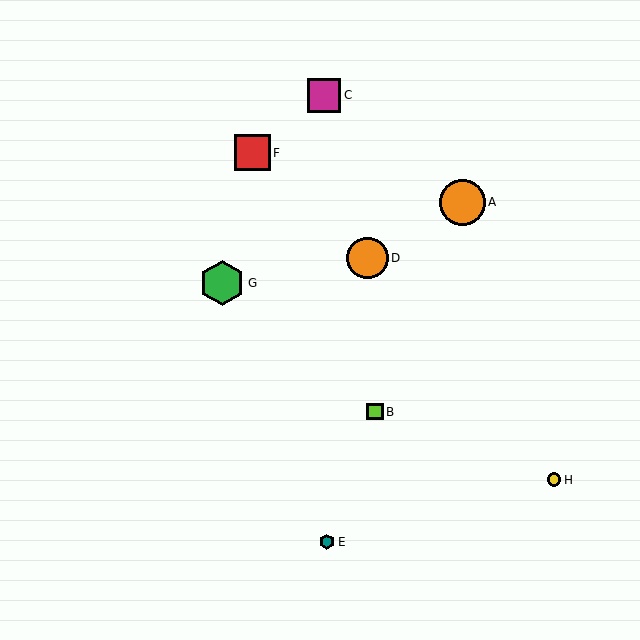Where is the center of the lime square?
The center of the lime square is at (375, 412).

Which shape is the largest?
The orange circle (labeled A) is the largest.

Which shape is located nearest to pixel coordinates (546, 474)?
The yellow circle (labeled H) at (554, 480) is nearest to that location.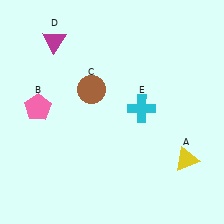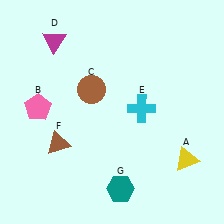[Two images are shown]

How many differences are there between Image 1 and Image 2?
There are 2 differences between the two images.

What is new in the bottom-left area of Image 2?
A brown triangle (F) was added in the bottom-left area of Image 2.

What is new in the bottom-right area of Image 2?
A teal hexagon (G) was added in the bottom-right area of Image 2.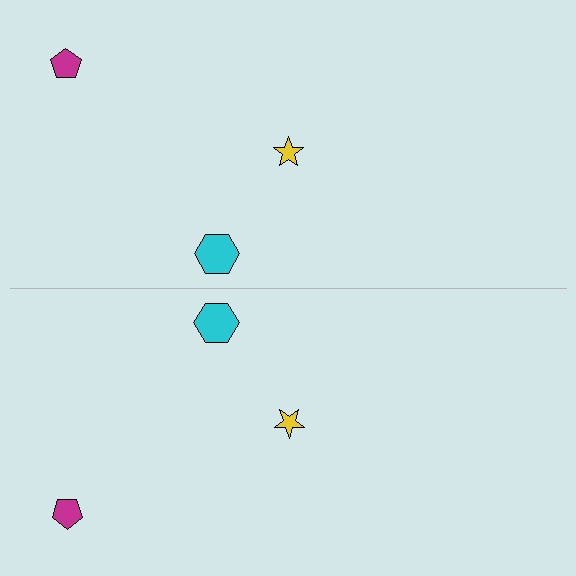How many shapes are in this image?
There are 6 shapes in this image.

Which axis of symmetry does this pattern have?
The pattern has a horizontal axis of symmetry running through the center of the image.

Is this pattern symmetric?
Yes, this pattern has bilateral (reflection) symmetry.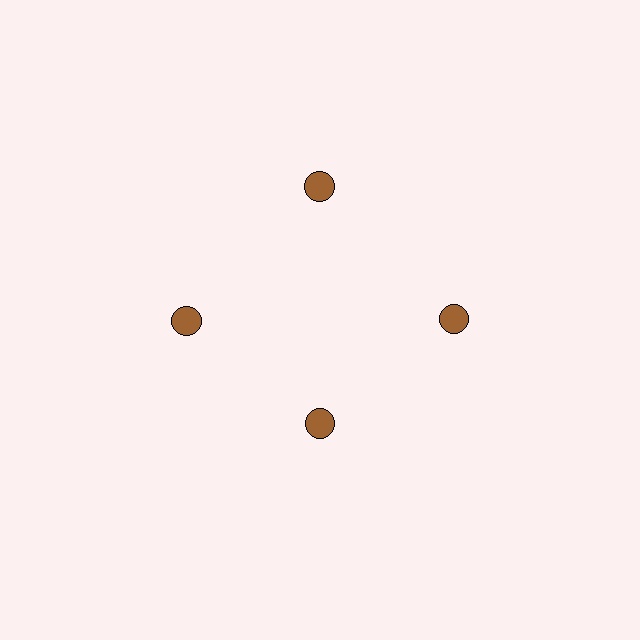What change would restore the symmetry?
The symmetry would be restored by moving it outward, back onto the ring so that all 4 circles sit at equal angles and equal distance from the center.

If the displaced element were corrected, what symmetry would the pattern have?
It would have 4-fold rotational symmetry — the pattern would map onto itself every 90 degrees.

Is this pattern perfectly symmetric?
No. The 4 brown circles are arranged in a ring, but one element near the 6 o'clock position is pulled inward toward the center, breaking the 4-fold rotational symmetry.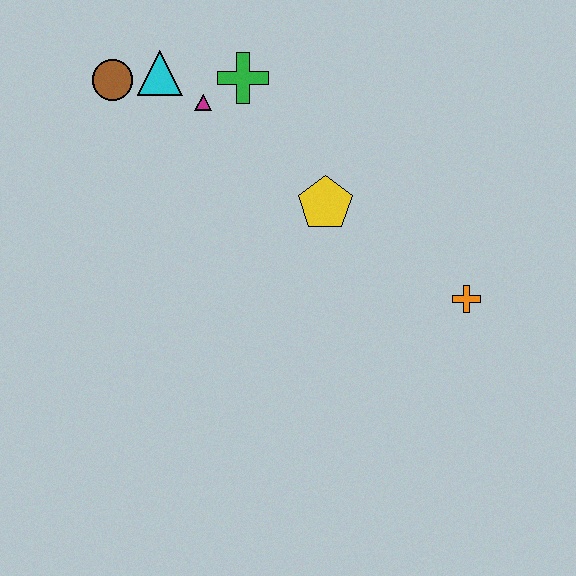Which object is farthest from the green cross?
The orange cross is farthest from the green cross.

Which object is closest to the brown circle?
The cyan triangle is closest to the brown circle.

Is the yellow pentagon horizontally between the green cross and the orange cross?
Yes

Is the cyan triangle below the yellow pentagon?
No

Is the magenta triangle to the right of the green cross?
No